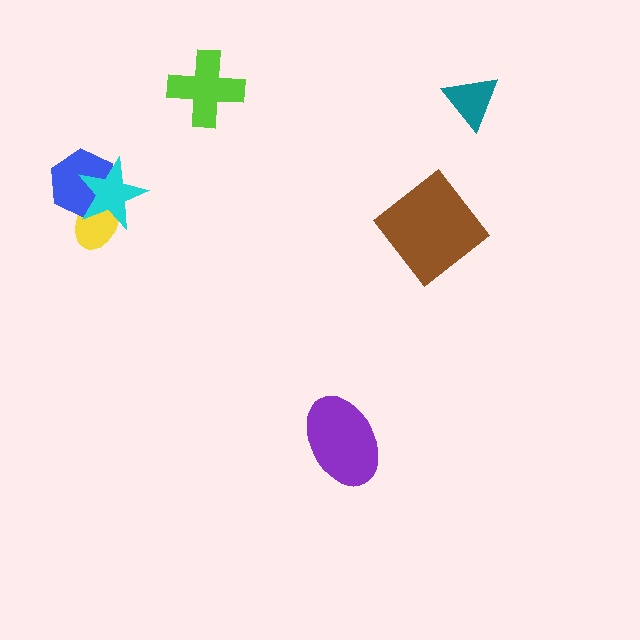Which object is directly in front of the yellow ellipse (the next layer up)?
The blue hexagon is directly in front of the yellow ellipse.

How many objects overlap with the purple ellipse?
0 objects overlap with the purple ellipse.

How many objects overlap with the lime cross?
0 objects overlap with the lime cross.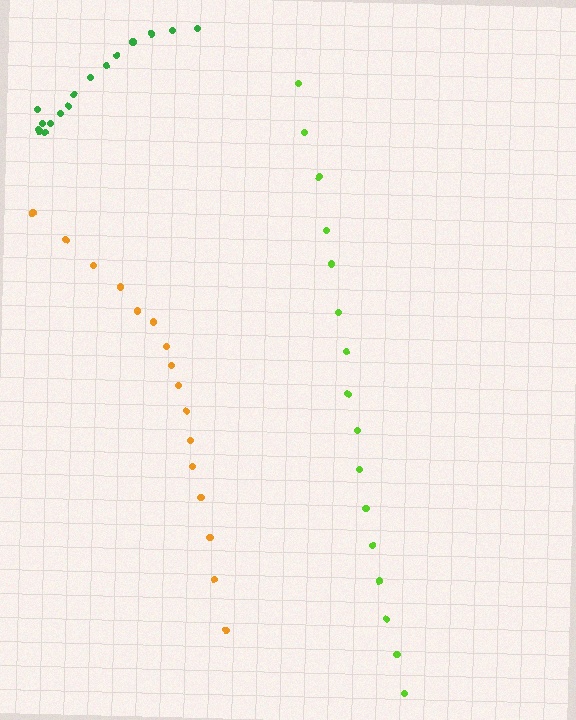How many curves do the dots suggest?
There are 3 distinct paths.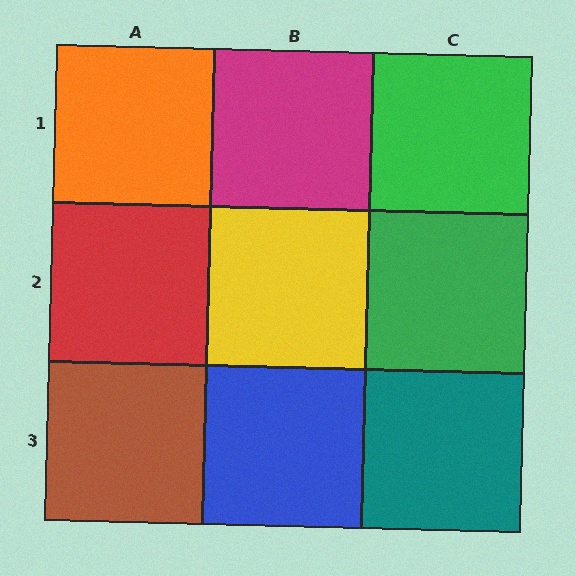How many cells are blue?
1 cell is blue.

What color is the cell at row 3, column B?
Blue.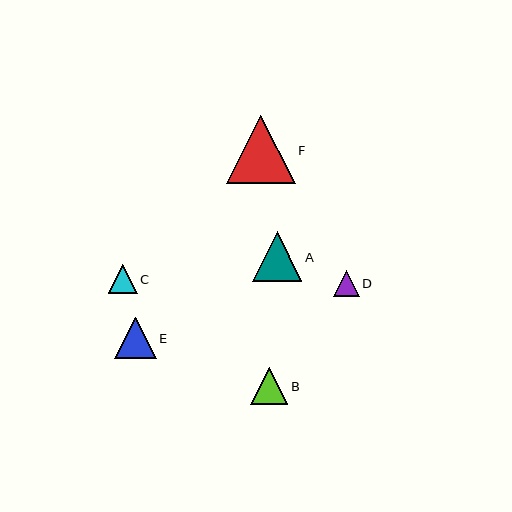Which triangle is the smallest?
Triangle D is the smallest with a size of approximately 26 pixels.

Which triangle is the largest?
Triangle F is the largest with a size of approximately 68 pixels.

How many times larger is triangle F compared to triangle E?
Triangle F is approximately 1.6 times the size of triangle E.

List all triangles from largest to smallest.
From largest to smallest: F, A, E, B, C, D.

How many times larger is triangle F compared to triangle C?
Triangle F is approximately 2.4 times the size of triangle C.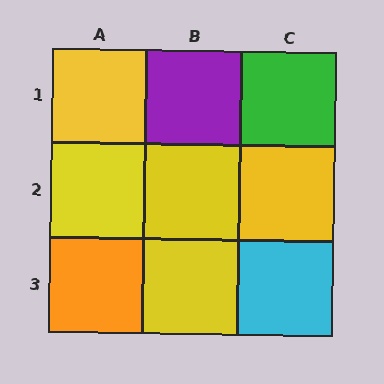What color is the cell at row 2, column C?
Yellow.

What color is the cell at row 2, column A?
Yellow.